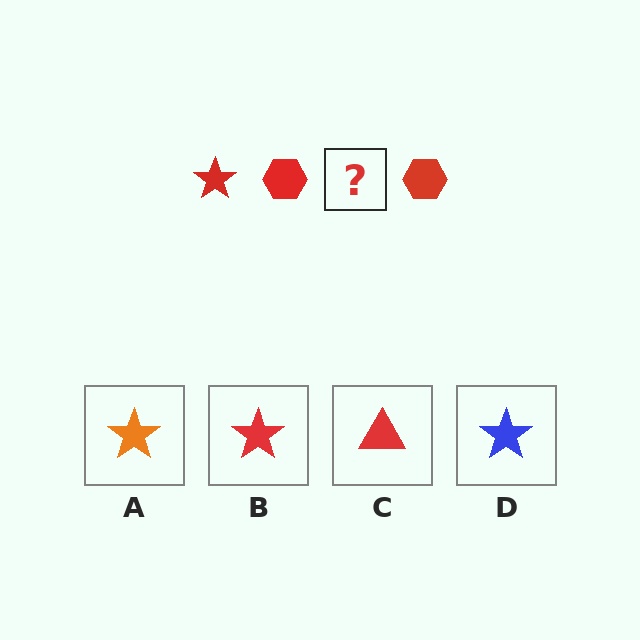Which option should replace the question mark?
Option B.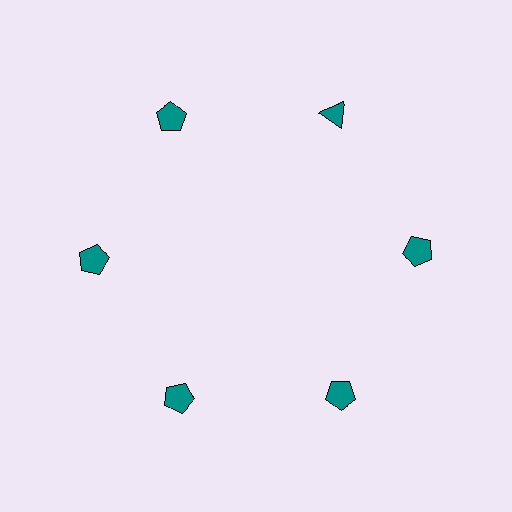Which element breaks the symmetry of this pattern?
The teal triangle at roughly the 1 o'clock position breaks the symmetry. All other shapes are teal pentagons.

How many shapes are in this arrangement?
There are 6 shapes arranged in a ring pattern.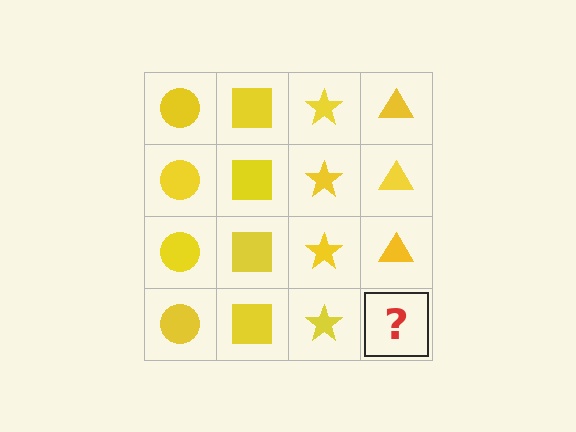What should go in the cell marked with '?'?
The missing cell should contain a yellow triangle.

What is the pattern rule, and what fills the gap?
The rule is that each column has a consistent shape. The gap should be filled with a yellow triangle.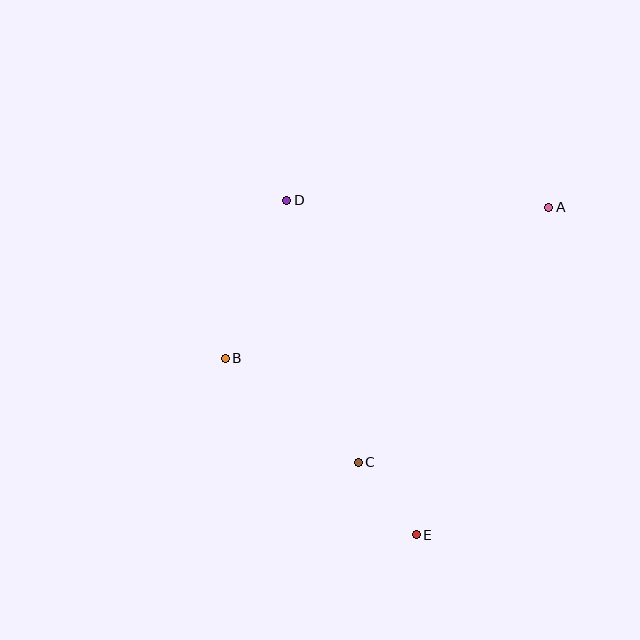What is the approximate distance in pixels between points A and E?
The distance between A and E is approximately 353 pixels.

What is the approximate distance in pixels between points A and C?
The distance between A and C is approximately 319 pixels.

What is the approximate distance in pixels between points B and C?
The distance between B and C is approximately 169 pixels.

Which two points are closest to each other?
Points C and E are closest to each other.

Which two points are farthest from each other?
Points D and E are farthest from each other.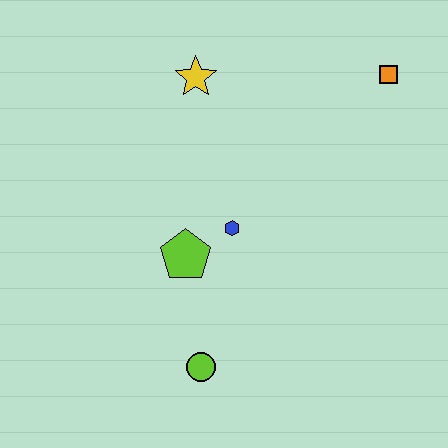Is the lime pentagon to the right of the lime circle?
No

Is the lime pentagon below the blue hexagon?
Yes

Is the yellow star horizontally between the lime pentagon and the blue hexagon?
Yes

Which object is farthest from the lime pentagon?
The orange square is farthest from the lime pentagon.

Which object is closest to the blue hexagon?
The lime pentagon is closest to the blue hexagon.